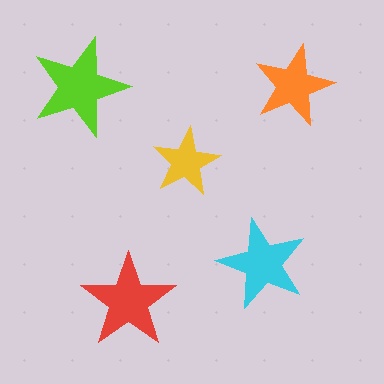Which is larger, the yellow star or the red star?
The red one.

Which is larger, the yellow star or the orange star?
The orange one.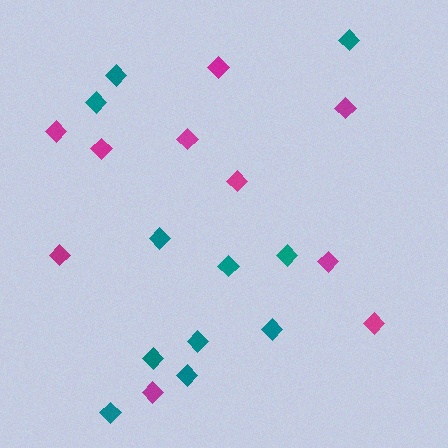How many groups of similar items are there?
There are 2 groups: one group of teal diamonds (11) and one group of magenta diamonds (10).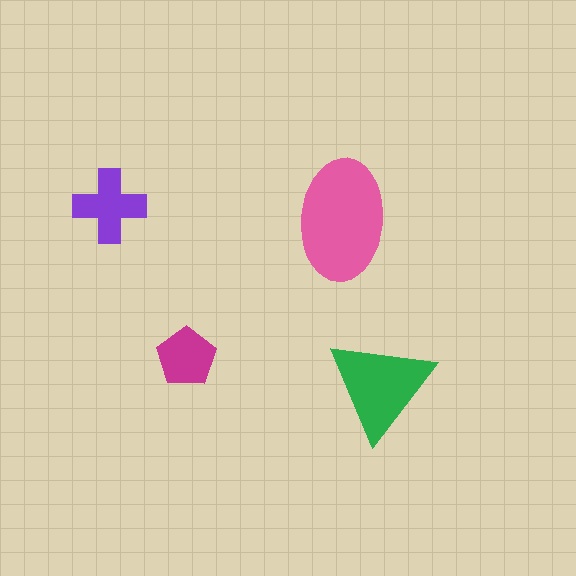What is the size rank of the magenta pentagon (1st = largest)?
4th.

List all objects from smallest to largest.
The magenta pentagon, the purple cross, the green triangle, the pink ellipse.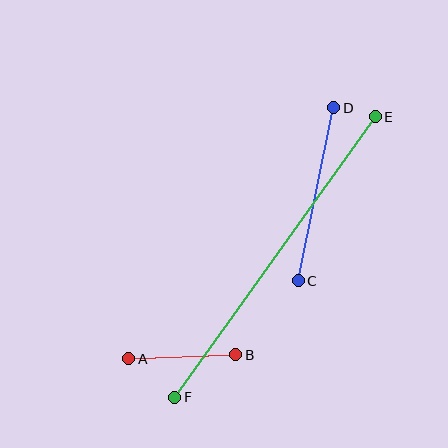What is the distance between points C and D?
The distance is approximately 176 pixels.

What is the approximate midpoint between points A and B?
The midpoint is at approximately (182, 357) pixels.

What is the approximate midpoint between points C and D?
The midpoint is at approximately (316, 194) pixels.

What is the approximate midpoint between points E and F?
The midpoint is at approximately (275, 257) pixels.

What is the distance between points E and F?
The distance is approximately 345 pixels.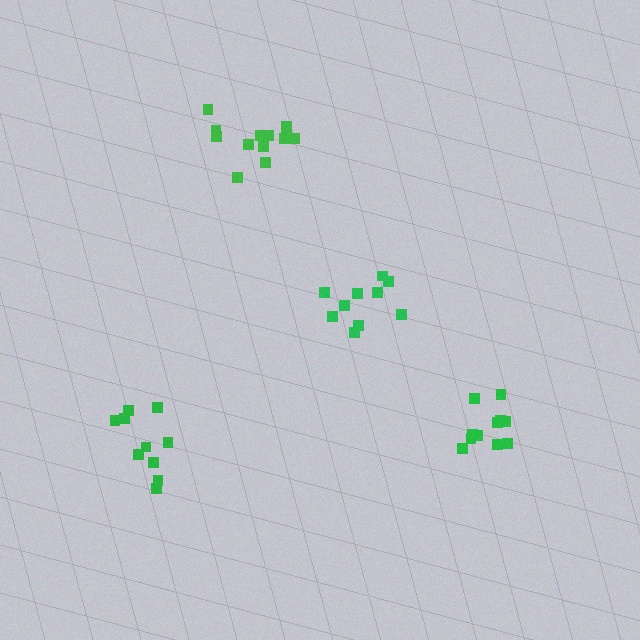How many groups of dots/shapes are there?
There are 4 groups.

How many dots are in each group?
Group 1: 13 dots, Group 2: 10 dots, Group 3: 10 dots, Group 4: 11 dots (44 total).